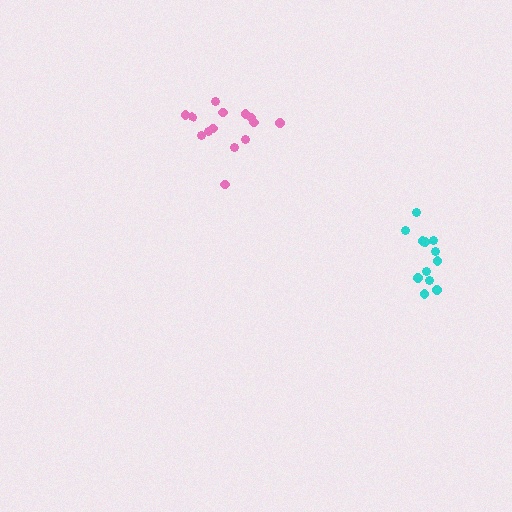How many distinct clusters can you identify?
There are 2 distinct clusters.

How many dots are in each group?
Group 1: 14 dots, Group 2: 12 dots (26 total).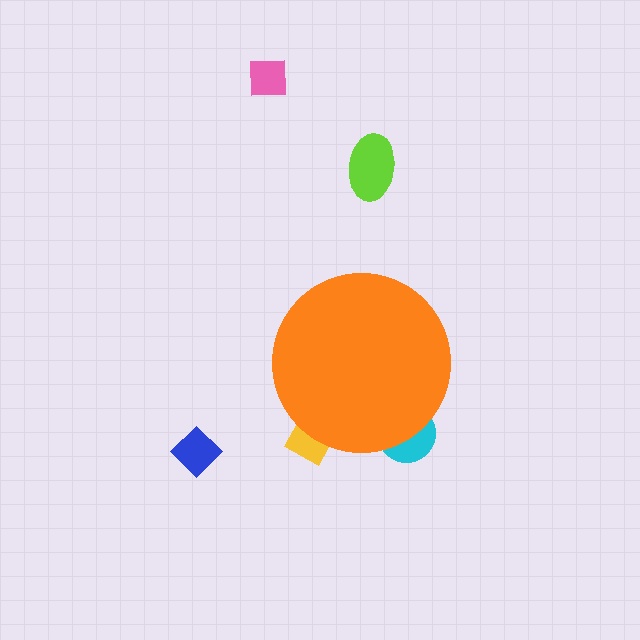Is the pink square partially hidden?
No, the pink square is fully visible.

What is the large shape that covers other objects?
An orange circle.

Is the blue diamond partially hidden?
No, the blue diamond is fully visible.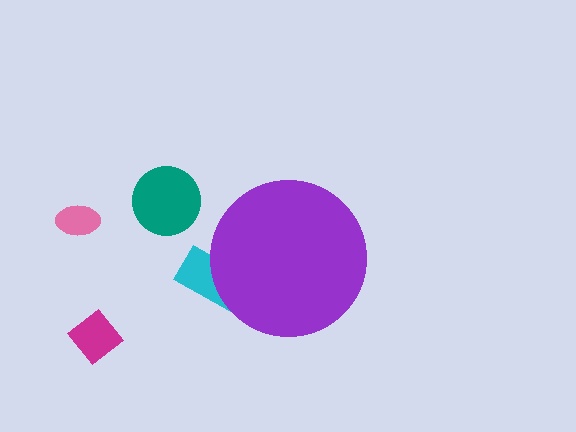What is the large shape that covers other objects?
A purple circle.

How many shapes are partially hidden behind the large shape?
1 shape is partially hidden.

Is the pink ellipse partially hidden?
No, the pink ellipse is fully visible.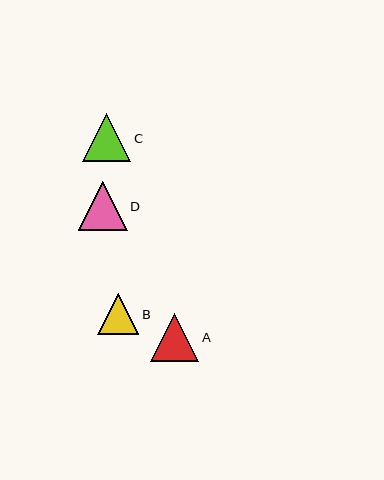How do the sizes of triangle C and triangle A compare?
Triangle C and triangle A are approximately the same size.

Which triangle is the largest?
Triangle D is the largest with a size of approximately 48 pixels.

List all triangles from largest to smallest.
From largest to smallest: D, C, A, B.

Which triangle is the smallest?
Triangle B is the smallest with a size of approximately 41 pixels.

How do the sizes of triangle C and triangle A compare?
Triangle C and triangle A are approximately the same size.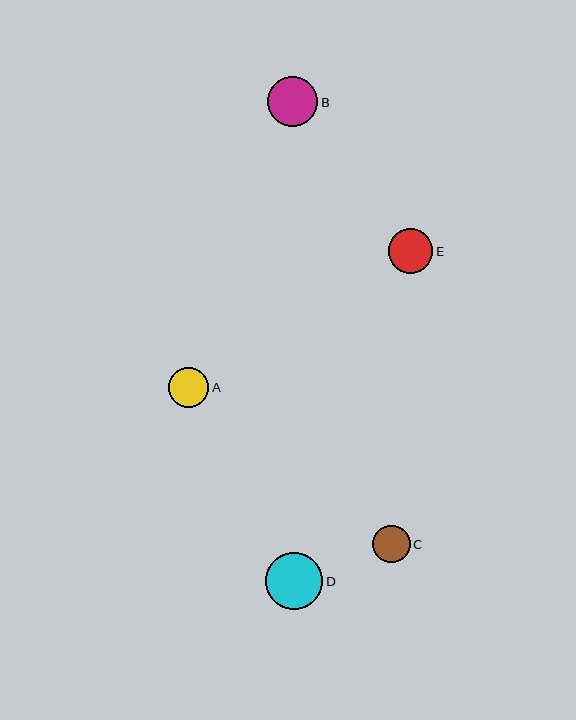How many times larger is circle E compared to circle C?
Circle E is approximately 1.2 times the size of circle C.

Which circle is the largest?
Circle D is the largest with a size of approximately 58 pixels.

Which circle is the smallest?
Circle C is the smallest with a size of approximately 37 pixels.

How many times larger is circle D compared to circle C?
Circle D is approximately 1.5 times the size of circle C.